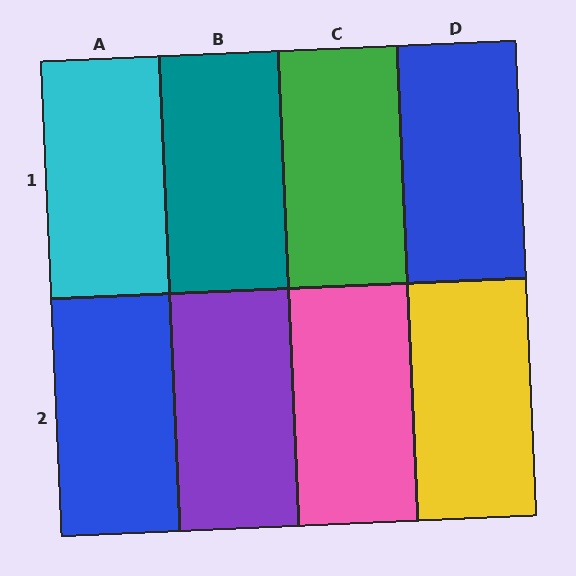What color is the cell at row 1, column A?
Cyan.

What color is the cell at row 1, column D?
Blue.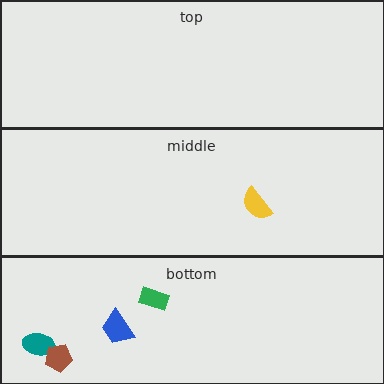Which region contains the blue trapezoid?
The bottom region.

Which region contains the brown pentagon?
The bottom region.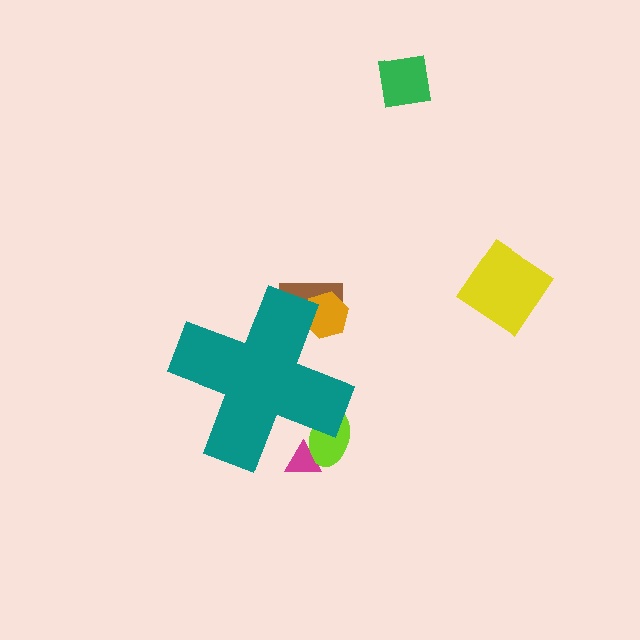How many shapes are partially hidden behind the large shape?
4 shapes are partially hidden.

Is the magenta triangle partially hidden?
Yes, the magenta triangle is partially hidden behind the teal cross.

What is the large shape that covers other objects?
A teal cross.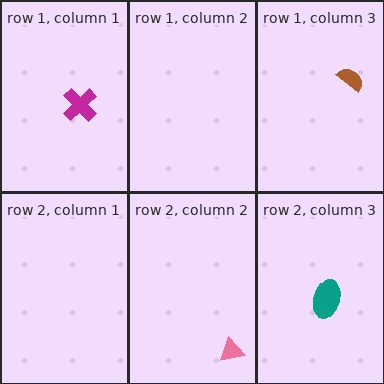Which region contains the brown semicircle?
The row 1, column 3 region.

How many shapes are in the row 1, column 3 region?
1.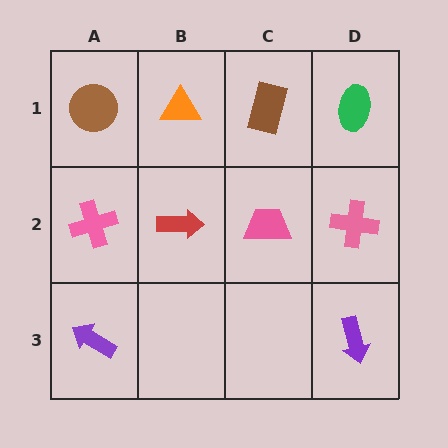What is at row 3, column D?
A purple arrow.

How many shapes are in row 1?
4 shapes.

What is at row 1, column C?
A brown rectangle.